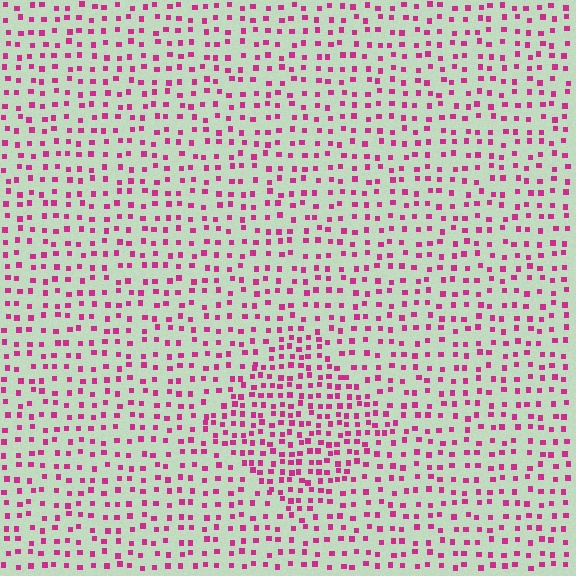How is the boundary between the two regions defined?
The boundary is defined by a change in element density (approximately 1.7x ratio). All elements are the same color, size, and shape.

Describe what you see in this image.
The image contains small magenta elements arranged at two different densities. A diamond-shaped region is visible where the elements are more densely packed than the surrounding area.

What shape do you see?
I see a diamond.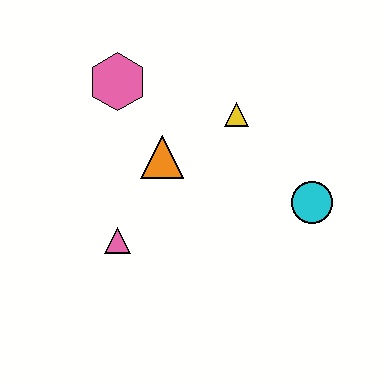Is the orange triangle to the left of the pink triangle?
No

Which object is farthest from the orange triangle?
The cyan circle is farthest from the orange triangle.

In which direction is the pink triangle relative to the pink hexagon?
The pink triangle is below the pink hexagon.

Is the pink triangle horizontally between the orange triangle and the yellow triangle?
No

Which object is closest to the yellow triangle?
The orange triangle is closest to the yellow triangle.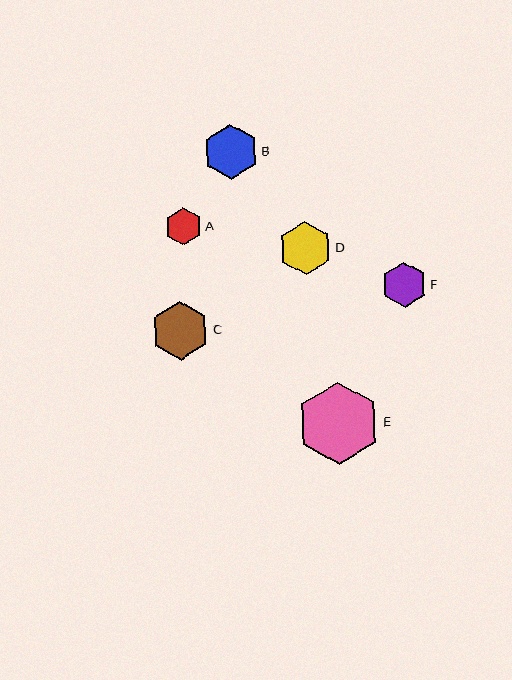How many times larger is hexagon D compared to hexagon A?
Hexagon D is approximately 1.4 times the size of hexagon A.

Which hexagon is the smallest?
Hexagon A is the smallest with a size of approximately 37 pixels.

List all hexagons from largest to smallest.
From largest to smallest: E, C, B, D, F, A.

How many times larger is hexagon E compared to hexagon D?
Hexagon E is approximately 1.5 times the size of hexagon D.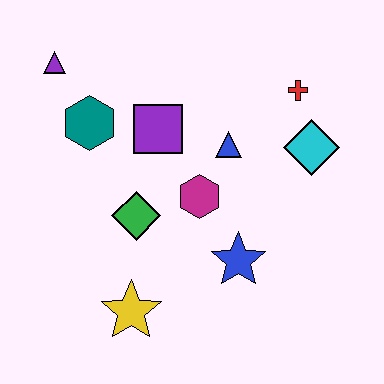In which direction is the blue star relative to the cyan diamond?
The blue star is below the cyan diamond.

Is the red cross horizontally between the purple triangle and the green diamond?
No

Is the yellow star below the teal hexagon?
Yes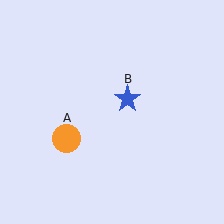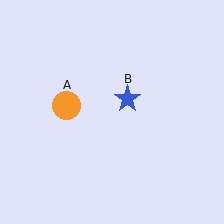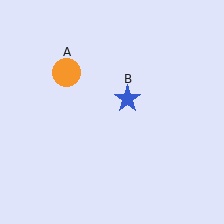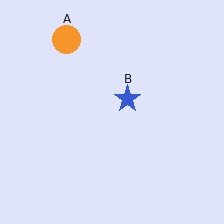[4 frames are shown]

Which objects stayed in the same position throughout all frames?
Blue star (object B) remained stationary.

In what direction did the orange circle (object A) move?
The orange circle (object A) moved up.